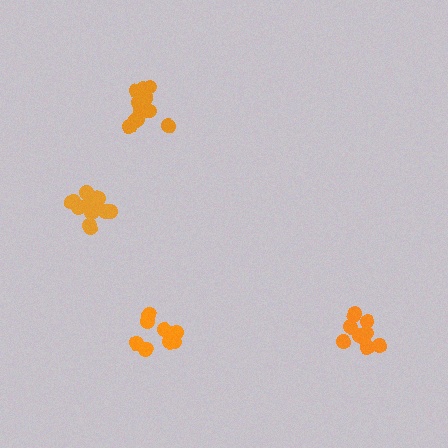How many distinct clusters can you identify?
There are 4 distinct clusters.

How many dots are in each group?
Group 1: 12 dots, Group 2: 10 dots, Group 3: 9 dots, Group 4: 12 dots (43 total).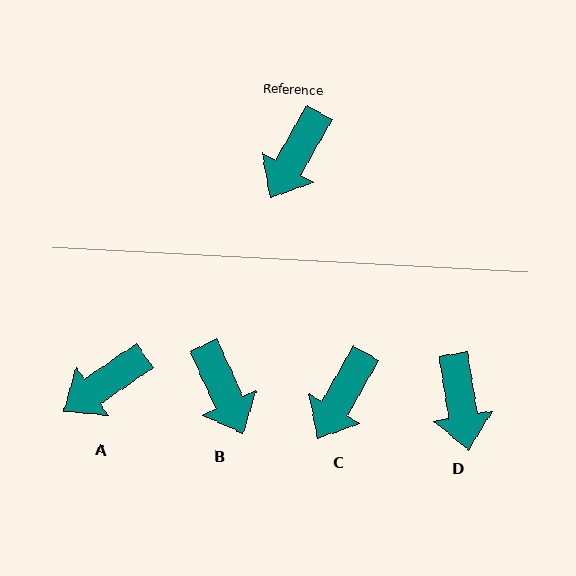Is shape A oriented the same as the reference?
No, it is off by about 26 degrees.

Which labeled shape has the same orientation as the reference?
C.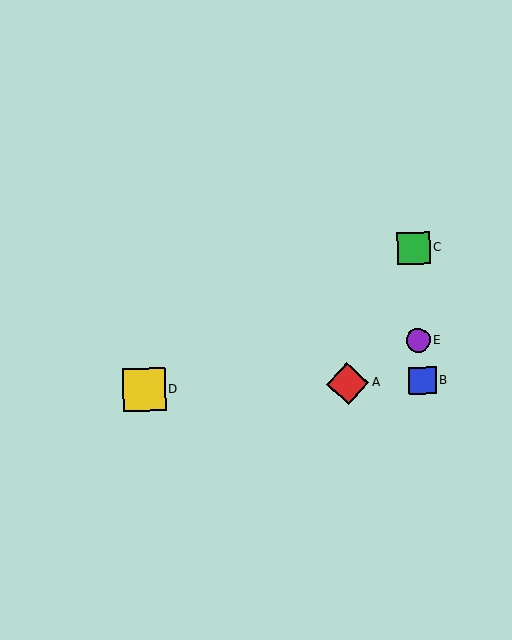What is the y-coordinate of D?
Object D is at y≈390.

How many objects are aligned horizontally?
3 objects (A, B, D) are aligned horizontally.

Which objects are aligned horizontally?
Objects A, B, D are aligned horizontally.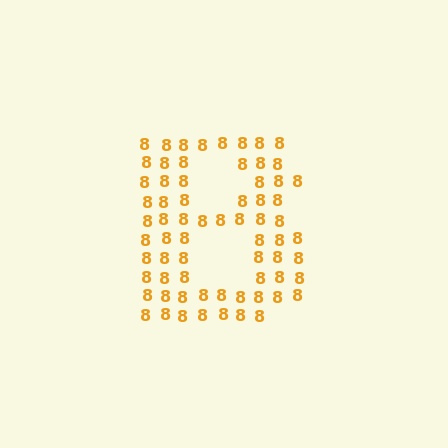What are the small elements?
The small elements are digit 8's.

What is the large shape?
The large shape is the letter B.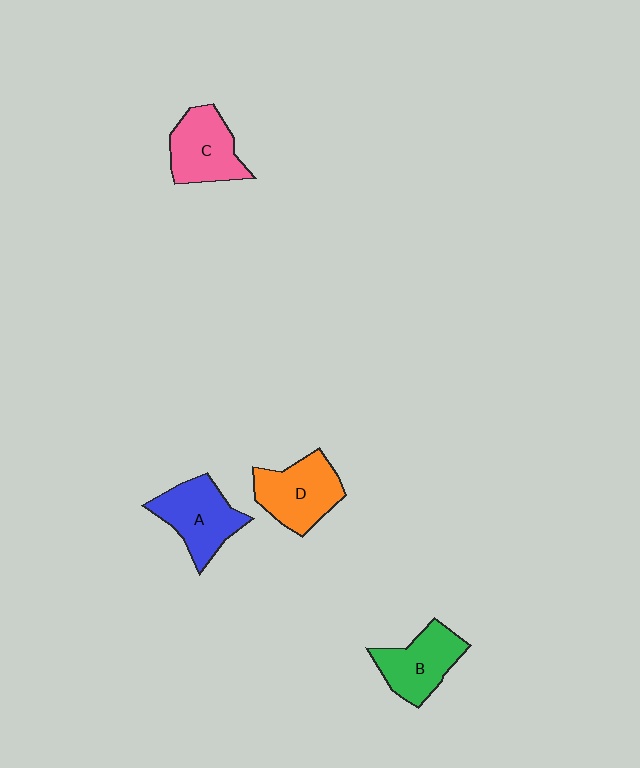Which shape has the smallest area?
Shape B (green).